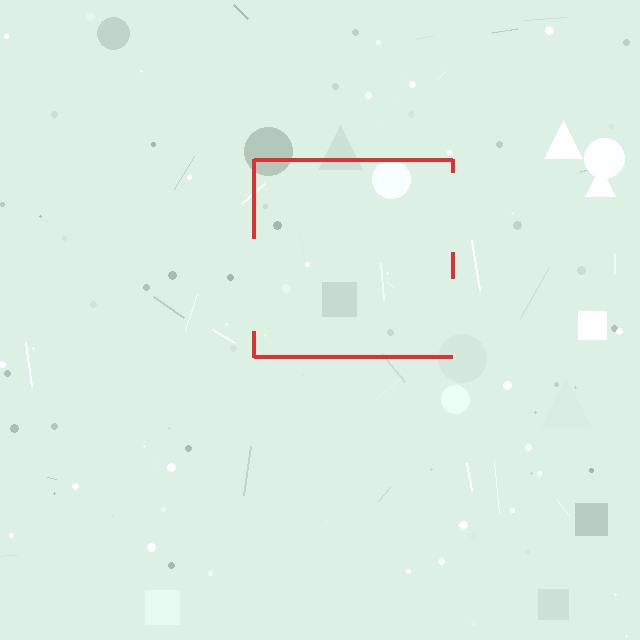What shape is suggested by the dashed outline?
The dashed outline suggests a square.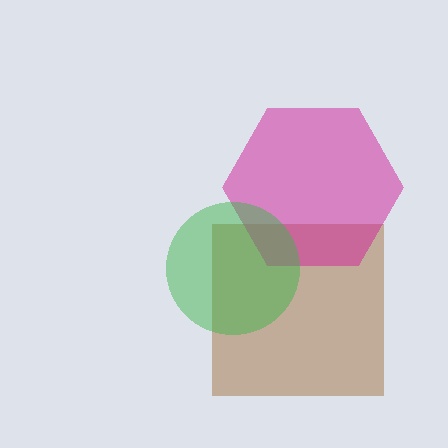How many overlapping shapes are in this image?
There are 3 overlapping shapes in the image.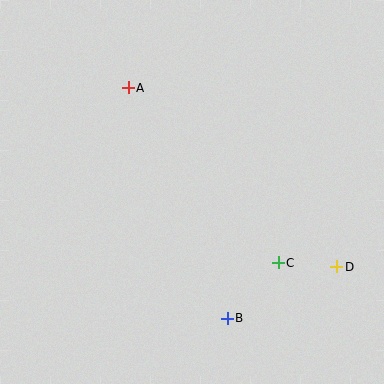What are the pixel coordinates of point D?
Point D is at (337, 267).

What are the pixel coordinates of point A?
Point A is at (128, 88).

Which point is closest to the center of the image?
Point C at (278, 263) is closest to the center.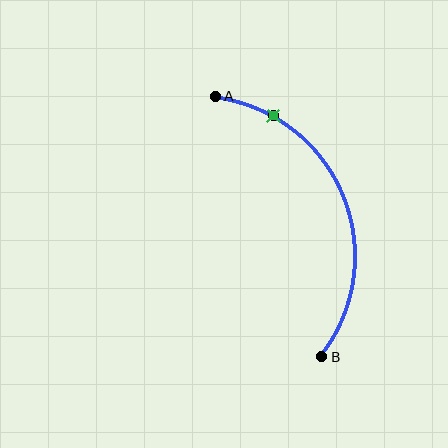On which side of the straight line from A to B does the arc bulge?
The arc bulges to the right of the straight line connecting A and B.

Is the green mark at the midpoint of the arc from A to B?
No. The green mark lies on the arc but is closer to endpoint A. The arc midpoint would be at the point on the curve equidistant along the arc from both A and B.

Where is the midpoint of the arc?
The arc midpoint is the point on the curve farthest from the straight line joining A and B. It sits to the right of that line.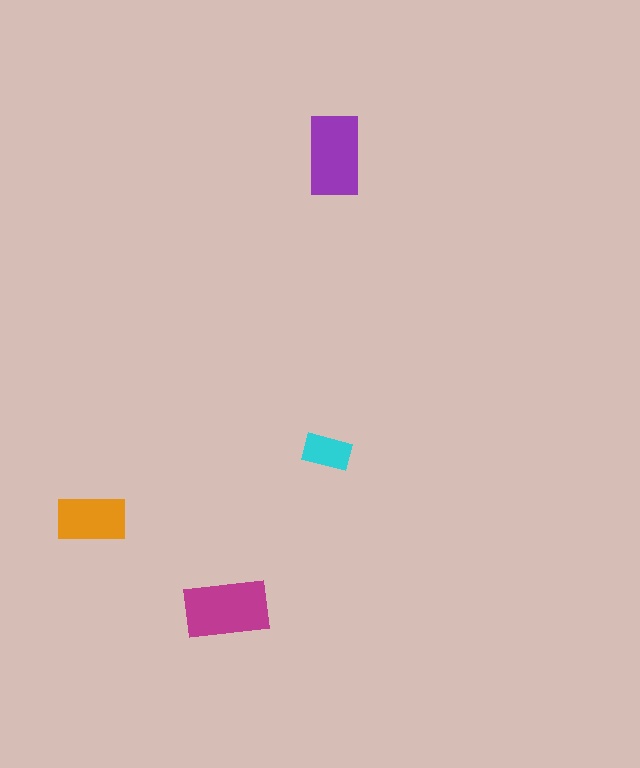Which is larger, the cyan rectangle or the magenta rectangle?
The magenta one.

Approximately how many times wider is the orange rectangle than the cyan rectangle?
About 1.5 times wider.